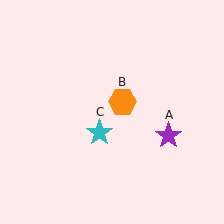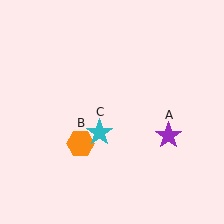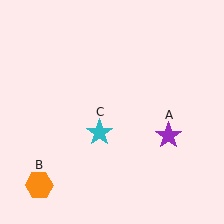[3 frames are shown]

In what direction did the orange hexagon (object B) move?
The orange hexagon (object B) moved down and to the left.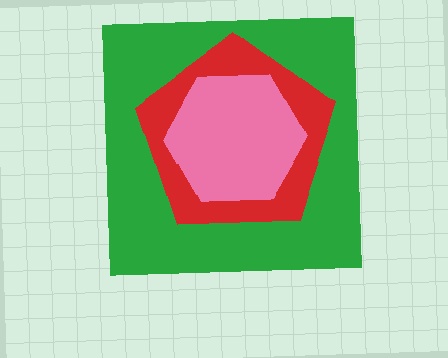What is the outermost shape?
The green square.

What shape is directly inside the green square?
The red pentagon.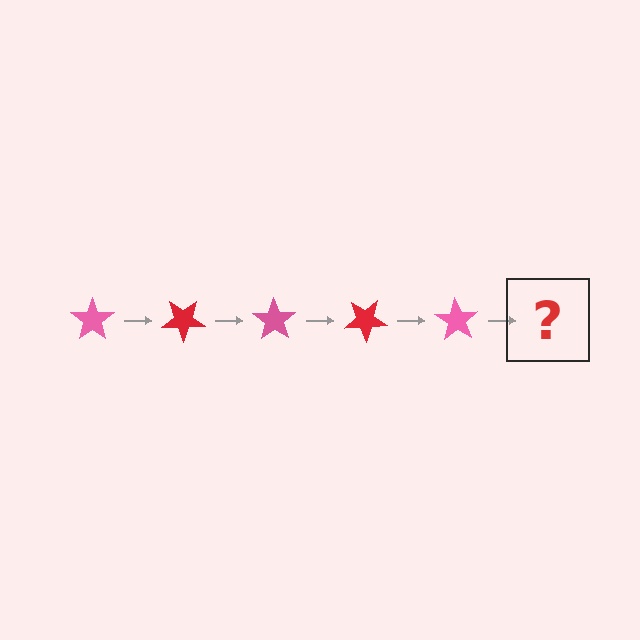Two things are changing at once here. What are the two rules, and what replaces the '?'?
The two rules are that it rotates 35 degrees each step and the color cycles through pink and red. The '?' should be a red star, rotated 175 degrees from the start.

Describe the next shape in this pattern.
It should be a red star, rotated 175 degrees from the start.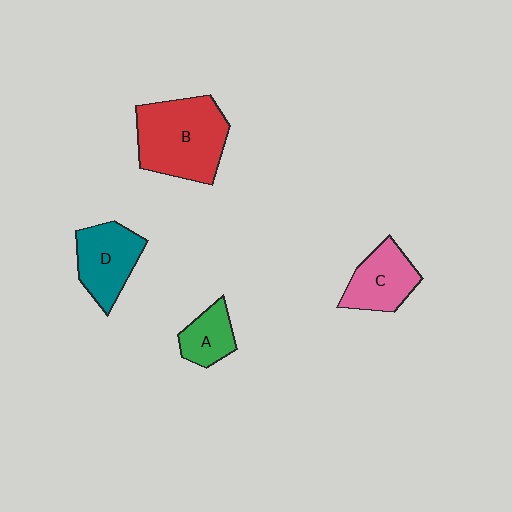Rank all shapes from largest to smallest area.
From largest to smallest: B (red), D (teal), C (pink), A (green).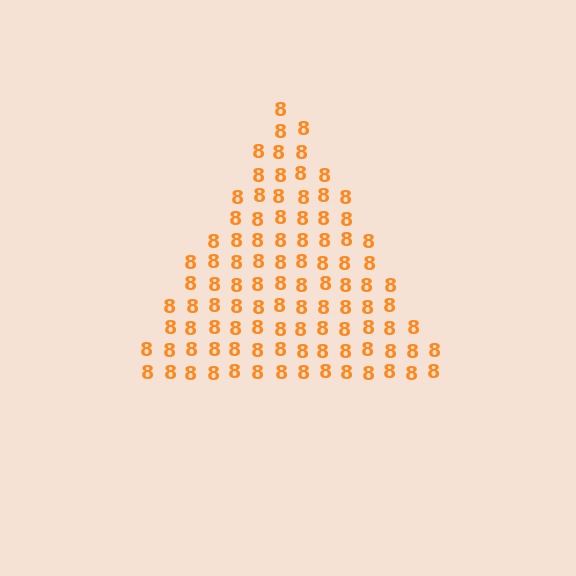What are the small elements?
The small elements are digit 8's.